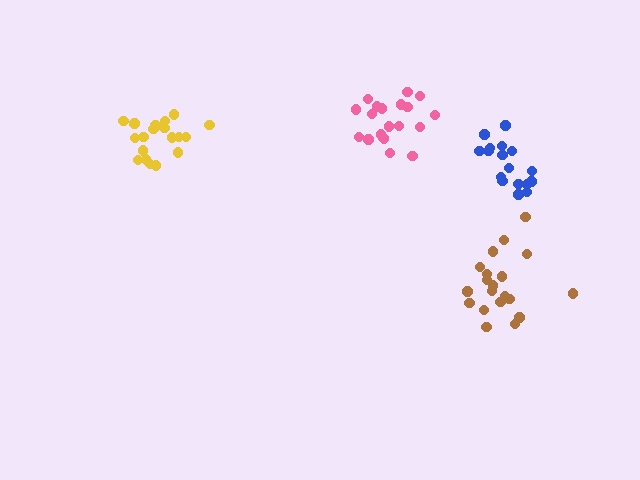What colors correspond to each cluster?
The clusters are colored: pink, yellow, blue, brown.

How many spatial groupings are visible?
There are 4 spatial groupings.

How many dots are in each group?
Group 1: 20 dots, Group 2: 19 dots, Group 3: 18 dots, Group 4: 20 dots (77 total).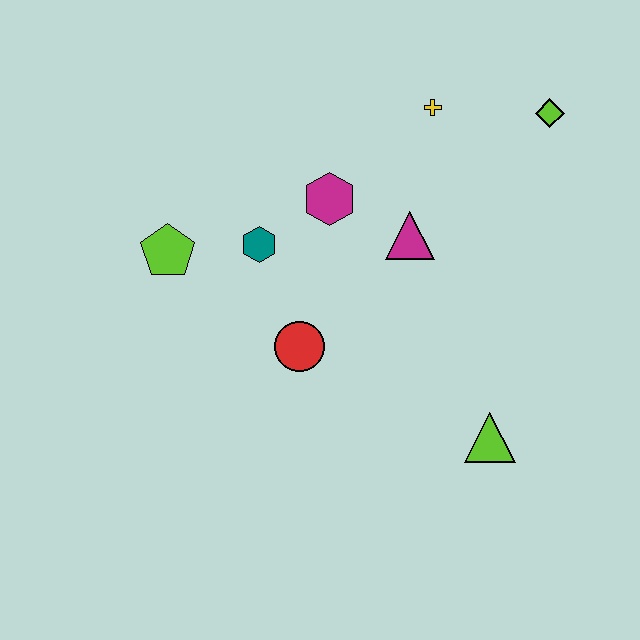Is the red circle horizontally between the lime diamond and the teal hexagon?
Yes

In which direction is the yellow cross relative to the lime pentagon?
The yellow cross is to the right of the lime pentagon.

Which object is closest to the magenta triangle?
The magenta hexagon is closest to the magenta triangle.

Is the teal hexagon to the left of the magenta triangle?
Yes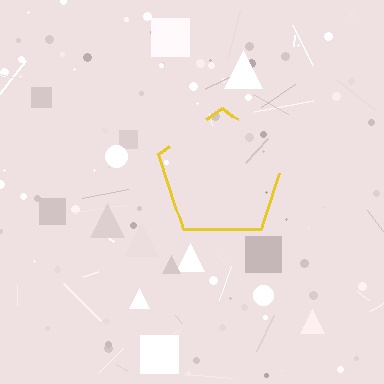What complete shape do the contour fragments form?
The contour fragments form a pentagon.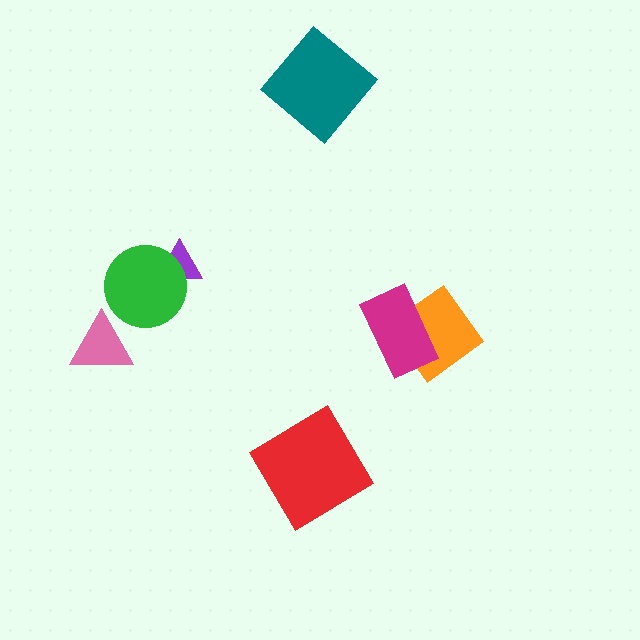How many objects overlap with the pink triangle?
0 objects overlap with the pink triangle.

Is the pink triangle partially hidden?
No, no other shape covers it.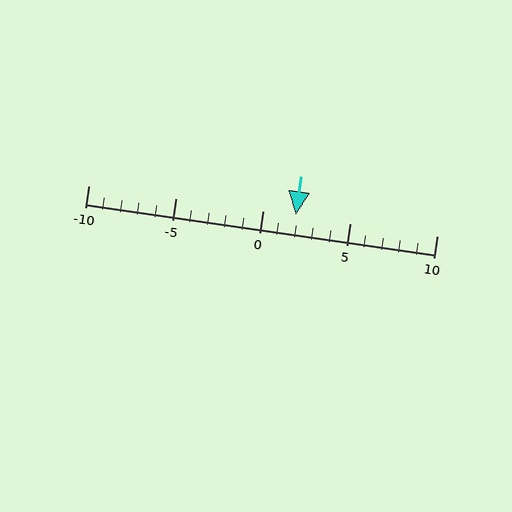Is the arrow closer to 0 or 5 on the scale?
The arrow is closer to 0.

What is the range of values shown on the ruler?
The ruler shows values from -10 to 10.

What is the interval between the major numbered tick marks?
The major tick marks are spaced 5 units apart.